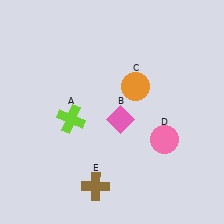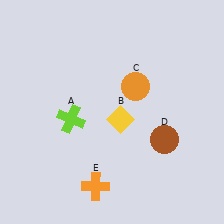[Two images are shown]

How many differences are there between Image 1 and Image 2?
There are 3 differences between the two images.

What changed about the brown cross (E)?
In Image 1, E is brown. In Image 2, it changed to orange.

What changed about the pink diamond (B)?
In Image 1, B is pink. In Image 2, it changed to yellow.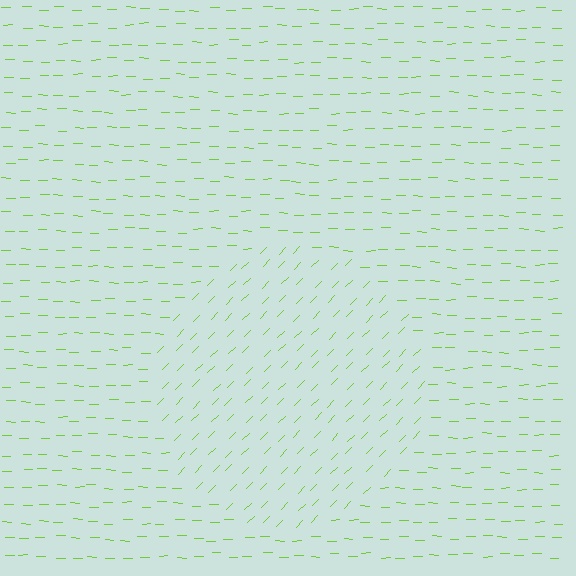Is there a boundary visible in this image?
Yes, there is a texture boundary formed by a change in line orientation.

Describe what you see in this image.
The image is filled with small lime line segments. A circle region in the image has lines oriented differently from the surrounding lines, creating a visible texture boundary.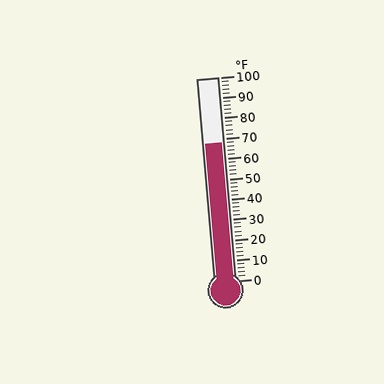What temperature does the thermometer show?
The thermometer shows approximately 68°F.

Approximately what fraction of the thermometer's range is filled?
The thermometer is filled to approximately 70% of its range.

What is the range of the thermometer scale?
The thermometer scale ranges from 0°F to 100°F.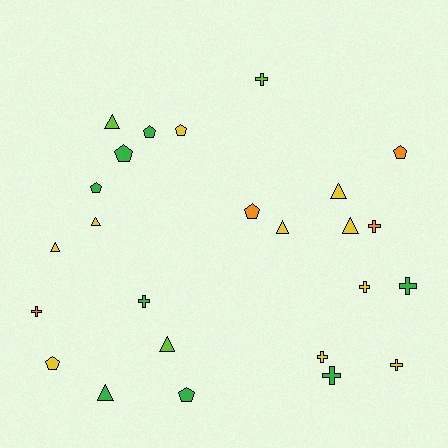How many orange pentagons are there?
There are 2 orange pentagons.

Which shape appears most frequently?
Cross, with 9 objects.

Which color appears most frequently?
Yellow, with 10 objects.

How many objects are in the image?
There are 25 objects.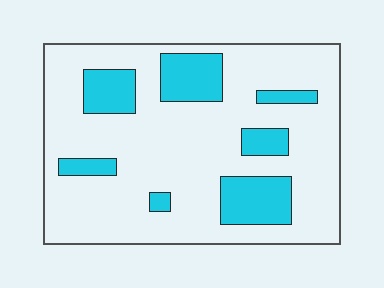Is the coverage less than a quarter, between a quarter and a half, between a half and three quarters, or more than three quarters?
Less than a quarter.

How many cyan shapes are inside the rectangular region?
7.